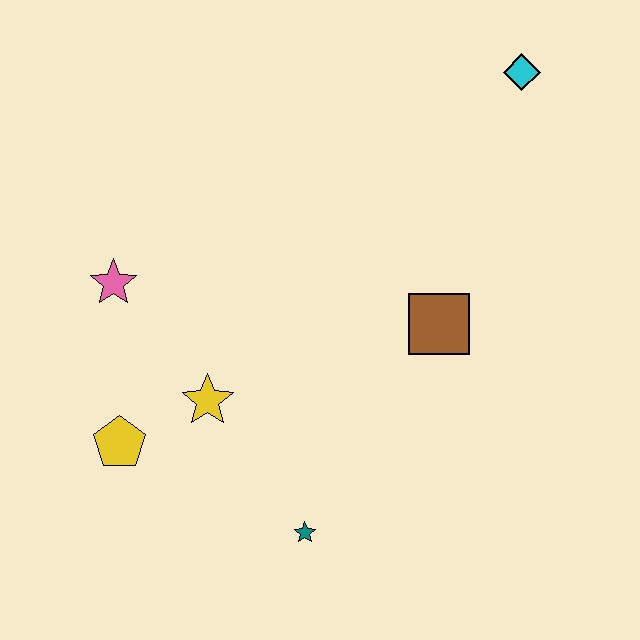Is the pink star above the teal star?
Yes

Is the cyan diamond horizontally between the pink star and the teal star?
No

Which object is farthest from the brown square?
The yellow pentagon is farthest from the brown square.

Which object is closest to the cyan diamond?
The brown square is closest to the cyan diamond.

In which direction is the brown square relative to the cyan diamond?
The brown square is below the cyan diamond.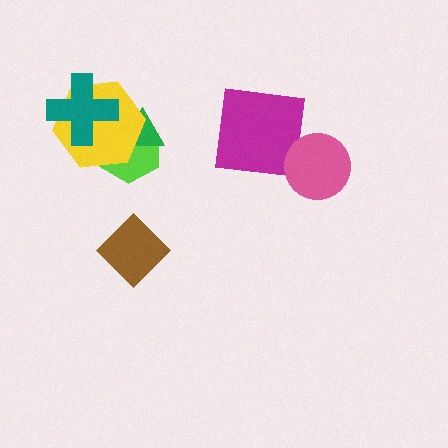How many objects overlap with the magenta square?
0 objects overlap with the magenta square.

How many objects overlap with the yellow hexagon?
3 objects overlap with the yellow hexagon.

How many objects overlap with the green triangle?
2 objects overlap with the green triangle.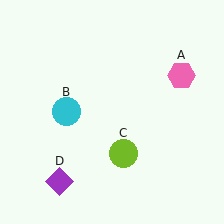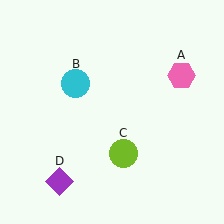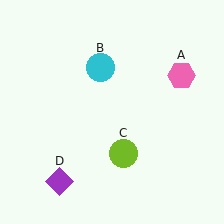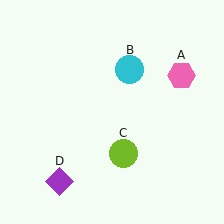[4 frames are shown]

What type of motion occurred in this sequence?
The cyan circle (object B) rotated clockwise around the center of the scene.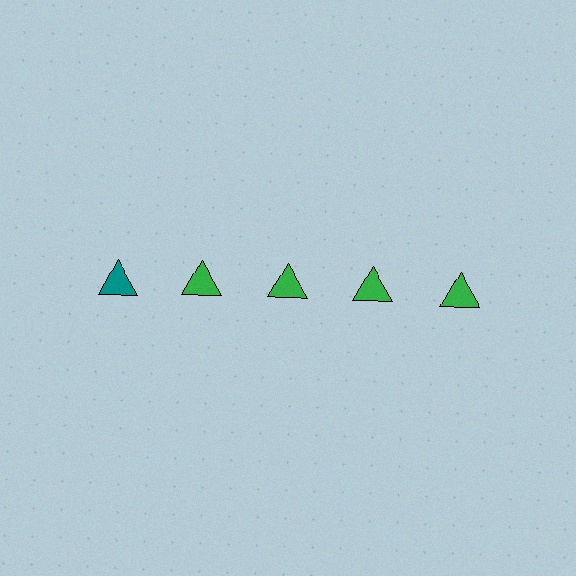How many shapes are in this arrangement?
There are 5 shapes arranged in a grid pattern.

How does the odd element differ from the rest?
It has a different color: teal instead of green.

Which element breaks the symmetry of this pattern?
The teal triangle in the top row, leftmost column breaks the symmetry. All other shapes are green triangles.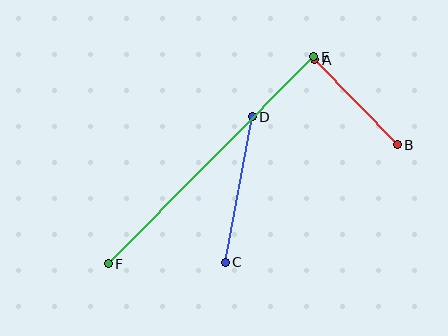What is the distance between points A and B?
The distance is approximately 118 pixels.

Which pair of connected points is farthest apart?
Points E and F are farthest apart.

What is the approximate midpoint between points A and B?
The midpoint is at approximately (356, 102) pixels.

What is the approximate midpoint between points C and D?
The midpoint is at approximately (239, 190) pixels.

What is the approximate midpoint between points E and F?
The midpoint is at approximately (211, 160) pixels.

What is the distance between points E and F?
The distance is approximately 292 pixels.